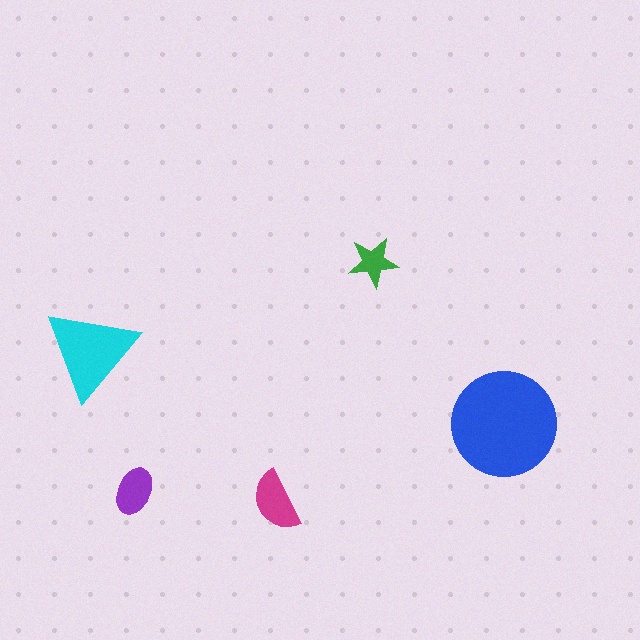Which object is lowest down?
The magenta semicircle is bottommost.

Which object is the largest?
The blue circle.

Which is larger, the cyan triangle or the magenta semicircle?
The cyan triangle.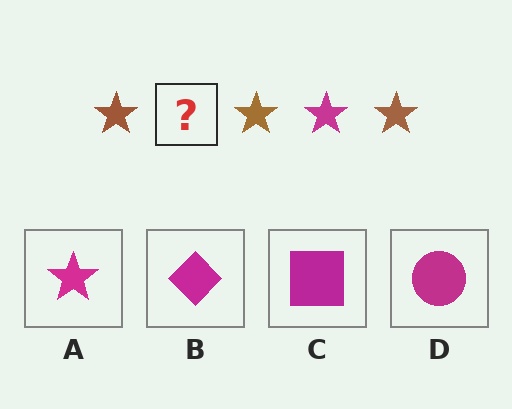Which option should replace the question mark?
Option A.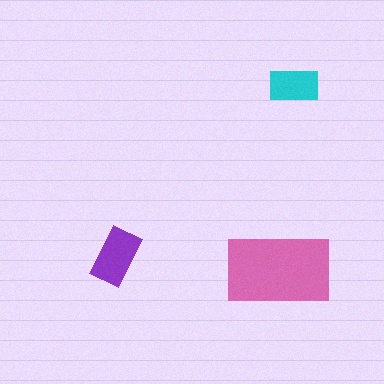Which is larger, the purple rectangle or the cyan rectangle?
The purple one.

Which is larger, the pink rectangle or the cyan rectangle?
The pink one.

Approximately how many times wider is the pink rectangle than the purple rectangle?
About 2 times wider.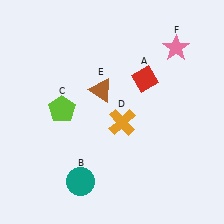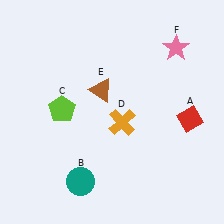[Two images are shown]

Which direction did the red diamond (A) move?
The red diamond (A) moved right.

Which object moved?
The red diamond (A) moved right.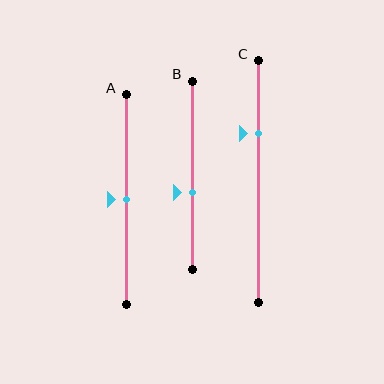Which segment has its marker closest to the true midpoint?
Segment A has its marker closest to the true midpoint.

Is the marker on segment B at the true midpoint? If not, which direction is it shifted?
No, the marker on segment B is shifted downward by about 9% of the segment length.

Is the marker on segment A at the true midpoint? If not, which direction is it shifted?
Yes, the marker on segment A is at the true midpoint.